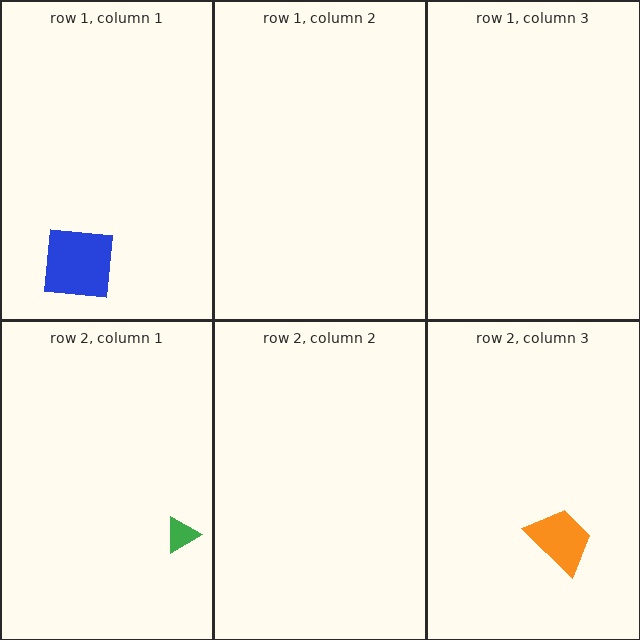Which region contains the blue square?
The row 1, column 1 region.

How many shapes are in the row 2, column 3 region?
1.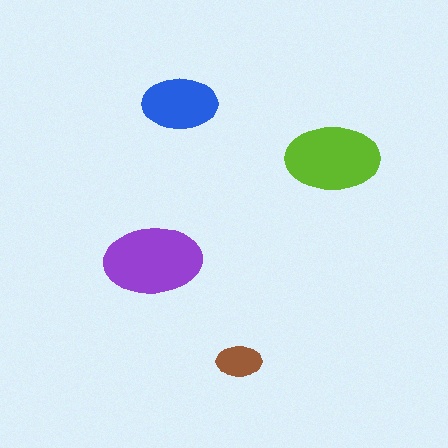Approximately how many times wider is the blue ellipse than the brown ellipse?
About 1.5 times wider.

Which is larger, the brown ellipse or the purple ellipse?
The purple one.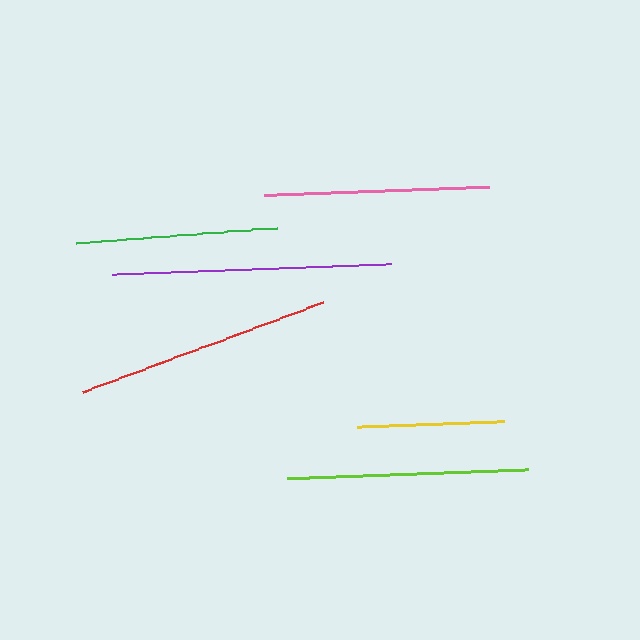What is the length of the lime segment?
The lime segment is approximately 242 pixels long.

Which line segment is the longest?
The purple line is the longest at approximately 279 pixels.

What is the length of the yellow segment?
The yellow segment is approximately 147 pixels long.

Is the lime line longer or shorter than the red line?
The red line is longer than the lime line.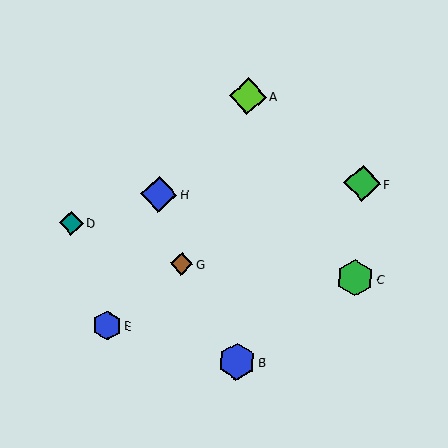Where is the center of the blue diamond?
The center of the blue diamond is at (159, 194).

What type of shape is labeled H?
Shape H is a blue diamond.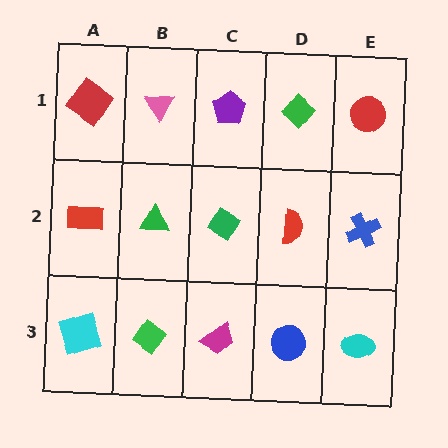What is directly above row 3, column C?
A green diamond.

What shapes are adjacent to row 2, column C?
A purple pentagon (row 1, column C), a magenta trapezoid (row 3, column C), a green triangle (row 2, column B), a red semicircle (row 2, column D).